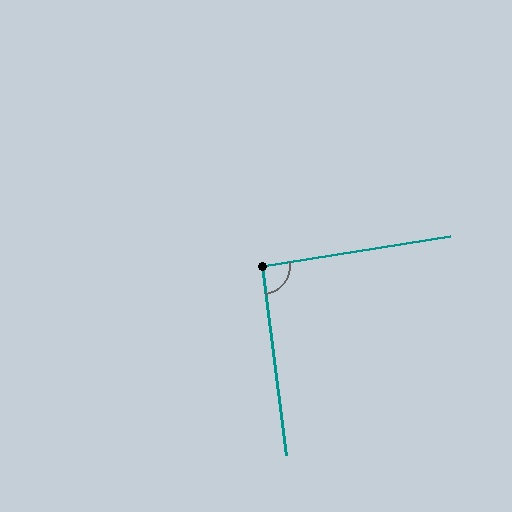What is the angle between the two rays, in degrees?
Approximately 91 degrees.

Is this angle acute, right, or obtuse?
It is approximately a right angle.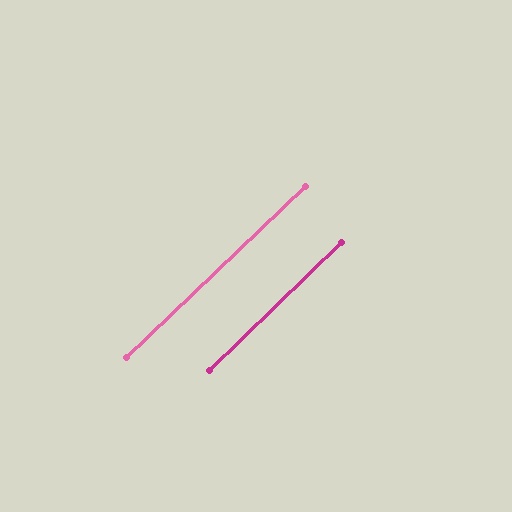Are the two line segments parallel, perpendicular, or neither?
Parallel — their directions differ by only 0.3°.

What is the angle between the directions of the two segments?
Approximately 0 degrees.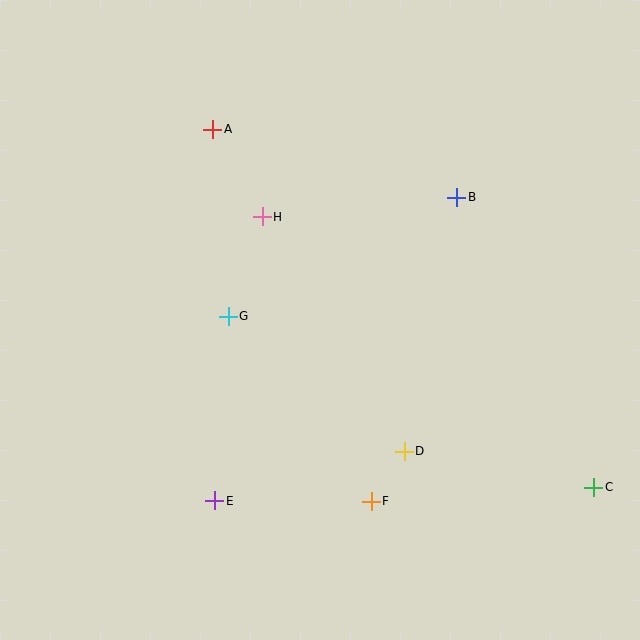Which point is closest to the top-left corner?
Point A is closest to the top-left corner.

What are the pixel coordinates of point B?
Point B is at (457, 197).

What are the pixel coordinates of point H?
Point H is at (262, 217).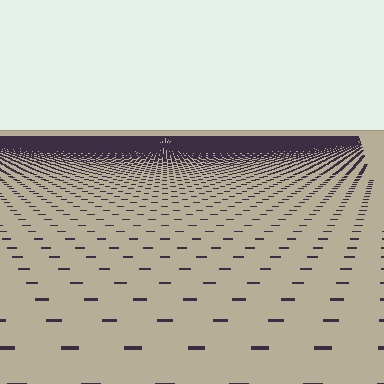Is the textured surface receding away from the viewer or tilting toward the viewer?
The surface is receding away from the viewer. Texture elements get smaller and denser toward the top.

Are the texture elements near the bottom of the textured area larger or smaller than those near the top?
Larger. Near the bottom, elements are closer to the viewer and appear at a bigger on-screen size.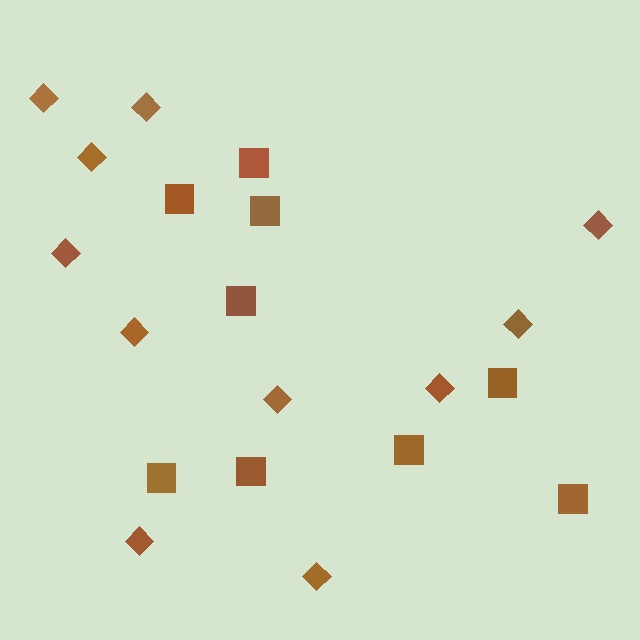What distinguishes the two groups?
There are 2 groups: one group of diamonds (11) and one group of squares (9).